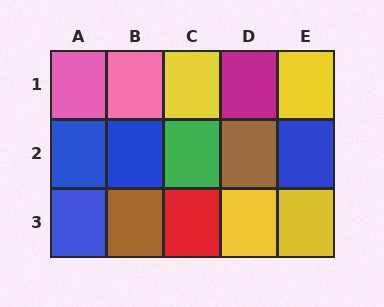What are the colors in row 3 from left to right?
Blue, brown, red, yellow, yellow.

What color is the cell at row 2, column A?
Blue.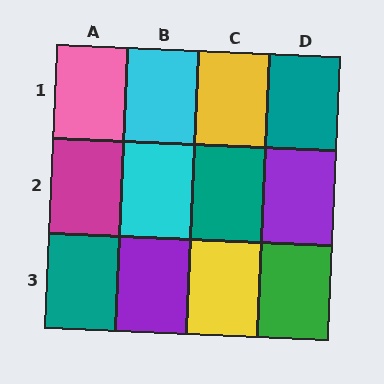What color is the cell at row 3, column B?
Purple.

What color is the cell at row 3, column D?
Green.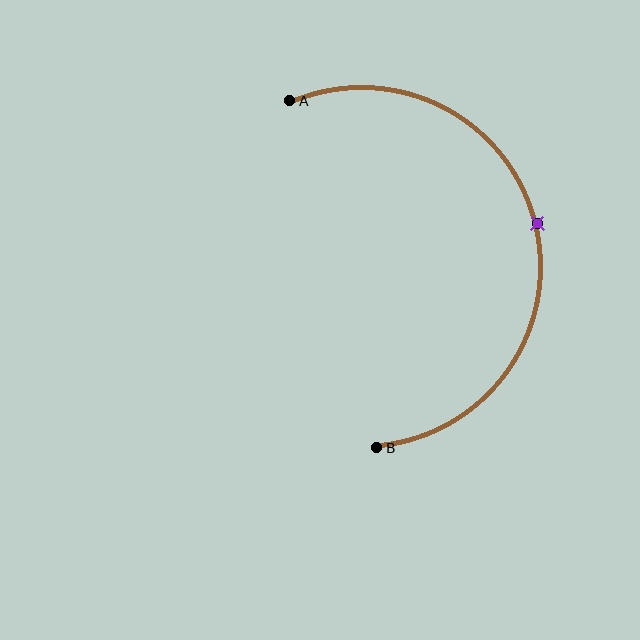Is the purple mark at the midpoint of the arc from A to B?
Yes. The purple mark lies on the arc at equal arc-length from both A and B — it is the arc midpoint.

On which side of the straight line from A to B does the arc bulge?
The arc bulges to the right of the straight line connecting A and B.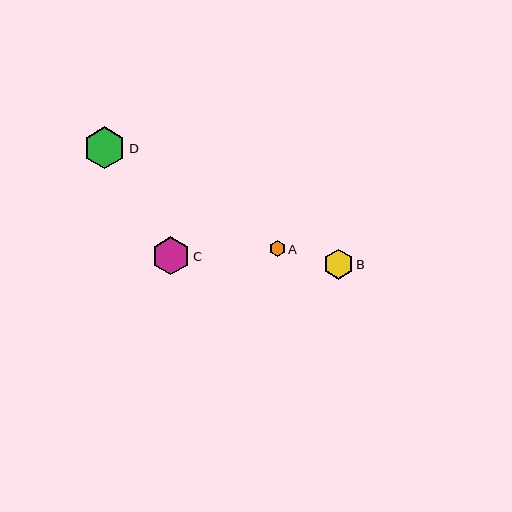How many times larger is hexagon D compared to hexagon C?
Hexagon D is approximately 1.1 times the size of hexagon C.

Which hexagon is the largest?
Hexagon D is the largest with a size of approximately 42 pixels.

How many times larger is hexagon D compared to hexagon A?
Hexagon D is approximately 2.7 times the size of hexagon A.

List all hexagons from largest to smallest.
From largest to smallest: D, C, B, A.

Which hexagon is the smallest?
Hexagon A is the smallest with a size of approximately 16 pixels.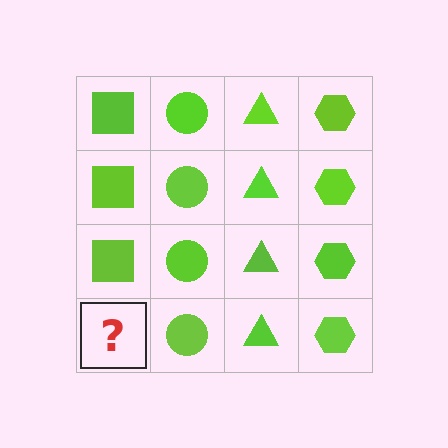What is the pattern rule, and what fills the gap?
The rule is that each column has a consistent shape. The gap should be filled with a lime square.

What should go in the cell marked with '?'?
The missing cell should contain a lime square.